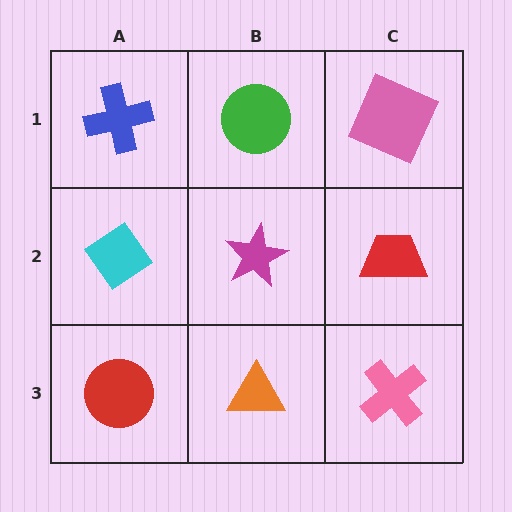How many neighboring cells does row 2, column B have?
4.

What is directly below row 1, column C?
A red trapezoid.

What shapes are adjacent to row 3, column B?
A magenta star (row 2, column B), a red circle (row 3, column A), a pink cross (row 3, column C).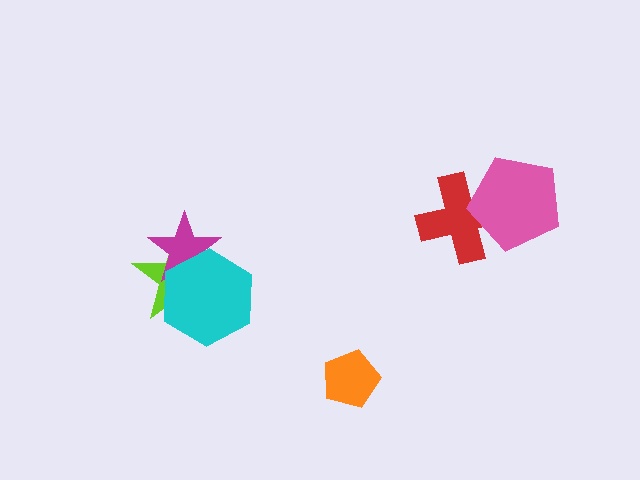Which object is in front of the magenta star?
The cyan hexagon is in front of the magenta star.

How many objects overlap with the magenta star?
2 objects overlap with the magenta star.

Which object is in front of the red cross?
The pink pentagon is in front of the red cross.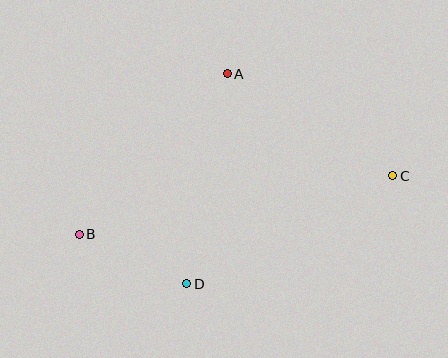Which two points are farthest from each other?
Points B and C are farthest from each other.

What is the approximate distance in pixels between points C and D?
The distance between C and D is approximately 233 pixels.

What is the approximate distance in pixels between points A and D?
The distance between A and D is approximately 214 pixels.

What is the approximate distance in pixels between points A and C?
The distance between A and C is approximately 195 pixels.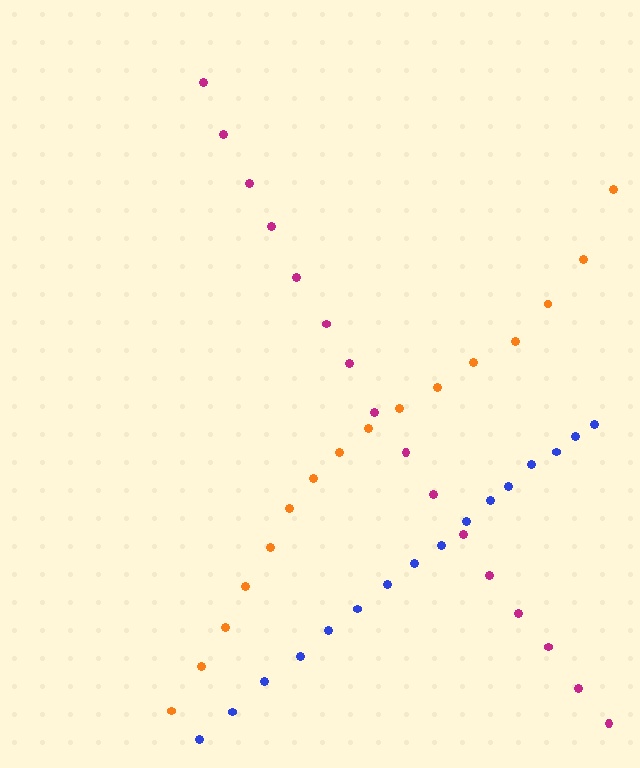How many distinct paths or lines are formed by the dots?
There are 3 distinct paths.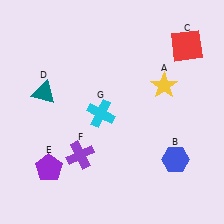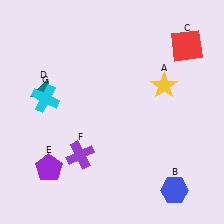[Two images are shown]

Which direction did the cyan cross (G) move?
The cyan cross (G) moved left.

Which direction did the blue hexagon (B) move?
The blue hexagon (B) moved down.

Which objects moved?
The objects that moved are: the blue hexagon (B), the cyan cross (G).